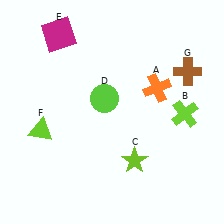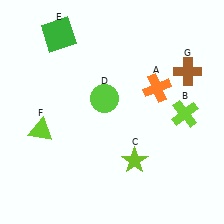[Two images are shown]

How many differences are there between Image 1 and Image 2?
There is 1 difference between the two images.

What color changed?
The square (E) changed from magenta in Image 1 to green in Image 2.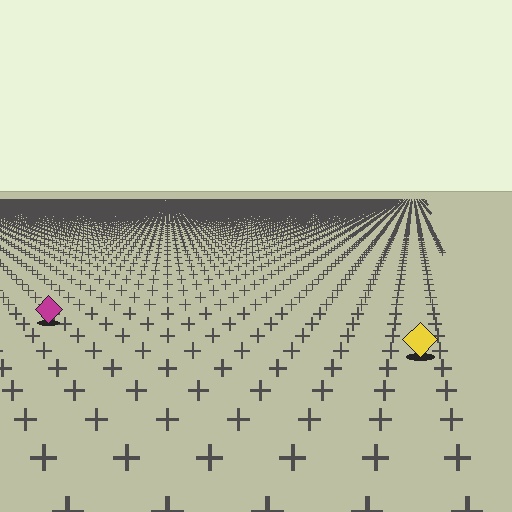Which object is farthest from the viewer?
The magenta diamond is farthest from the viewer. It appears smaller and the ground texture around it is denser.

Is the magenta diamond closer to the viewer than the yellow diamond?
No. The yellow diamond is closer — you can tell from the texture gradient: the ground texture is coarser near it.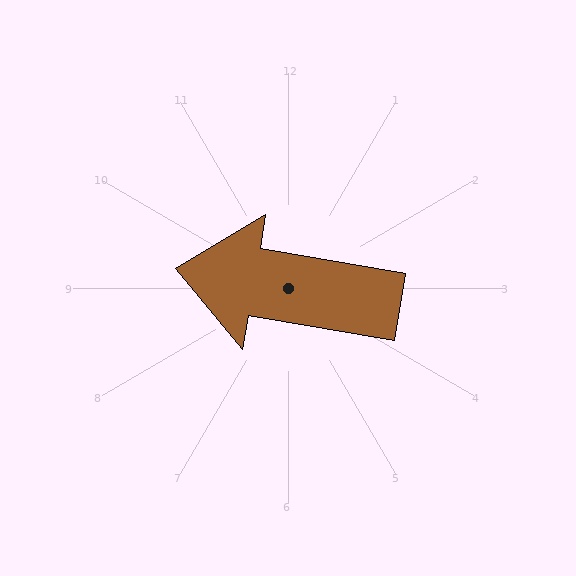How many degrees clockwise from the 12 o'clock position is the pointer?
Approximately 280 degrees.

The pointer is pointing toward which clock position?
Roughly 9 o'clock.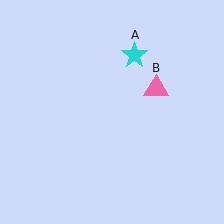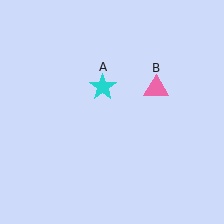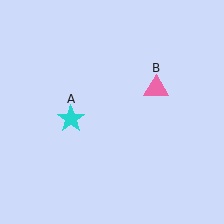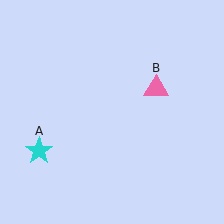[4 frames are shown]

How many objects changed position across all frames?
1 object changed position: cyan star (object A).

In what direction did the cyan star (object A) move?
The cyan star (object A) moved down and to the left.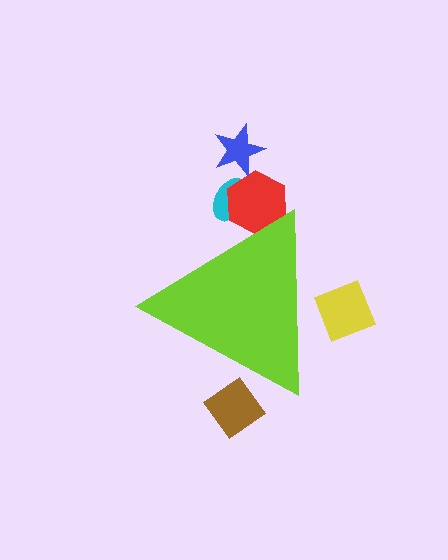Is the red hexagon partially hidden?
Yes, the red hexagon is partially hidden behind the lime triangle.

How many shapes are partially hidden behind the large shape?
4 shapes are partially hidden.